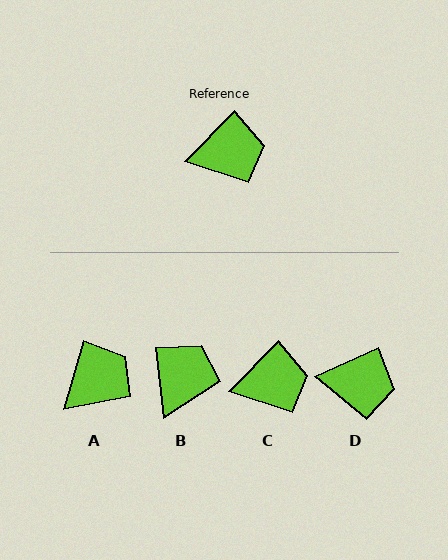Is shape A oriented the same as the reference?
No, it is off by about 29 degrees.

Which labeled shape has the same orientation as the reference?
C.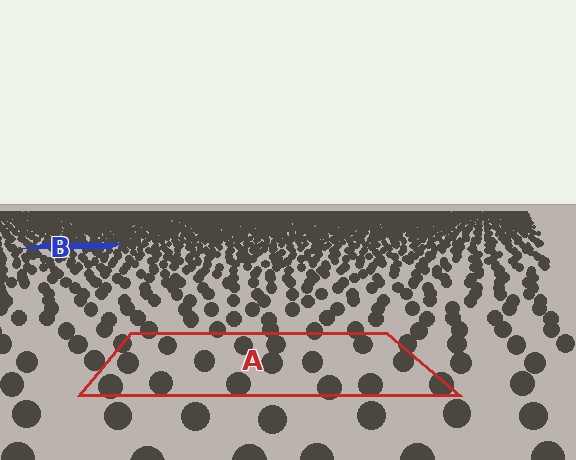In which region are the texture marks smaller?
The texture marks are smaller in region B, because it is farther away.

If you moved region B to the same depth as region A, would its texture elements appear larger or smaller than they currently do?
They would appear larger. At a closer depth, the same texture elements are projected at a bigger on-screen size.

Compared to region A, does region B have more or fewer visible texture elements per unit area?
Region B has more texture elements per unit area — they are packed more densely because it is farther away.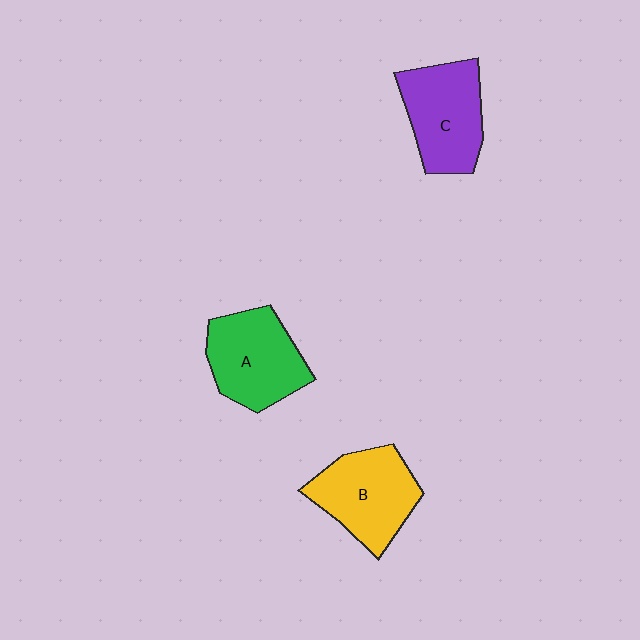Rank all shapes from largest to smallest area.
From largest to smallest: B (yellow), A (green), C (purple).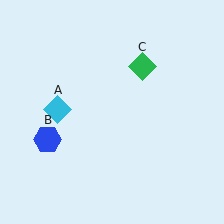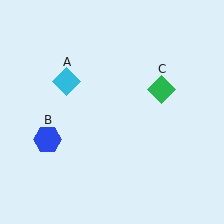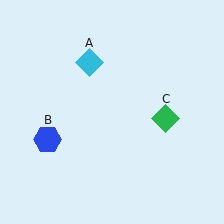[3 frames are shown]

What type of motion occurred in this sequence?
The cyan diamond (object A), green diamond (object C) rotated clockwise around the center of the scene.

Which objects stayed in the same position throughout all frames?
Blue hexagon (object B) remained stationary.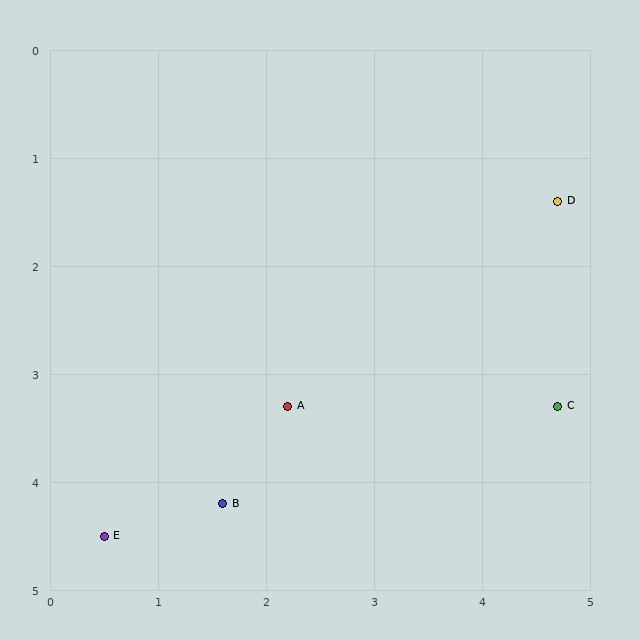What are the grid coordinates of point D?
Point D is at approximately (4.7, 1.4).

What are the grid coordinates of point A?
Point A is at approximately (2.2, 3.3).